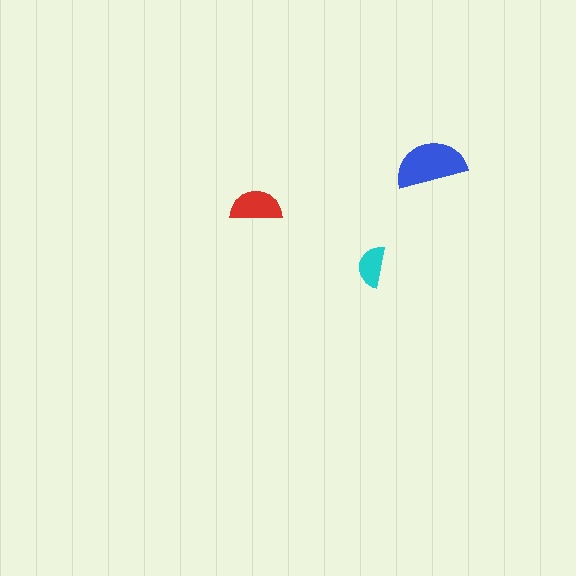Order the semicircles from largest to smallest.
the blue one, the red one, the cyan one.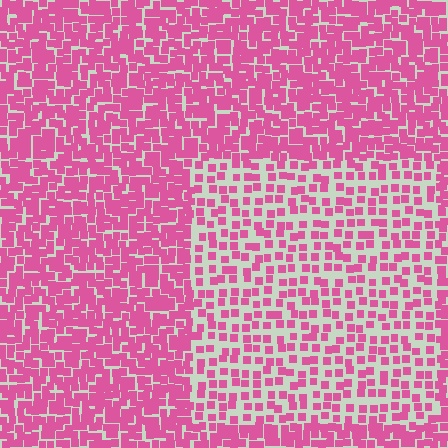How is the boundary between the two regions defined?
The boundary is defined by a change in element density (approximately 2.1x ratio). All elements are the same color, size, and shape.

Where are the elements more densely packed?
The elements are more densely packed outside the rectangle boundary.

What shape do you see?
I see a rectangle.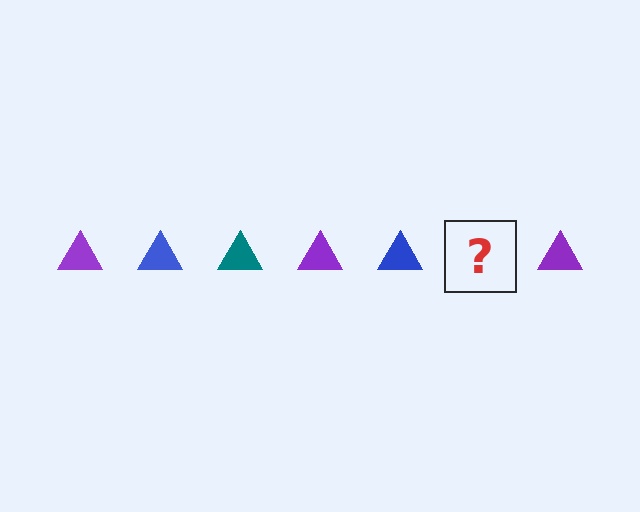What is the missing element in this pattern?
The missing element is a teal triangle.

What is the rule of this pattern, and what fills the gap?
The rule is that the pattern cycles through purple, blue, teal triangles. The gap should be filled with a teal triangle.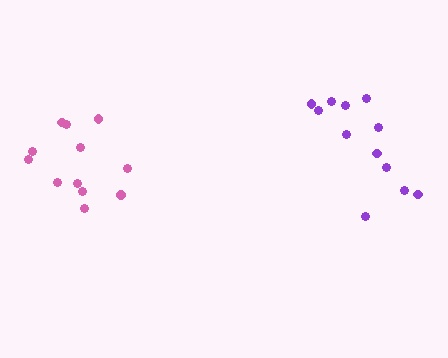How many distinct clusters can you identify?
There are 2 distinct clusters.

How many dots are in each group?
Group 1: 12 dots, Group 2: 12 dots (24 total).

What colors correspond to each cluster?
The clusters are colored: purple, pink.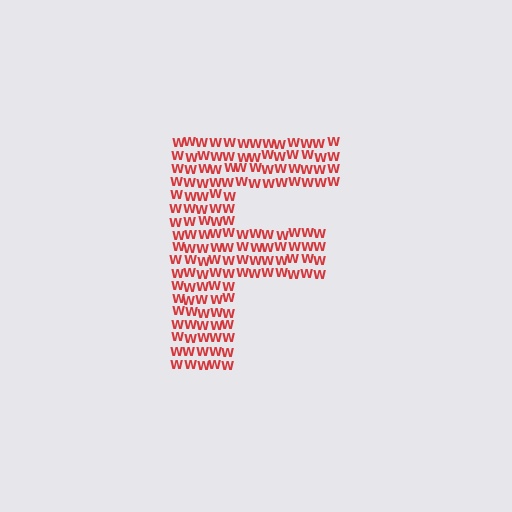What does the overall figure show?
The overall figure shows the letter F.